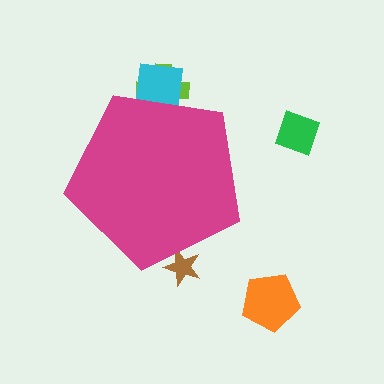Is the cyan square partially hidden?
Yes, the cyan square is partially hidden behind the magenta pentagon.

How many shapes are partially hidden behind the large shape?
3 shapes are partially hidden.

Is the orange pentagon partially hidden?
No, the orange pentagon is fully visible.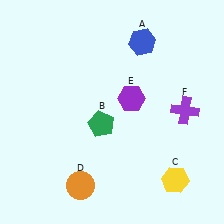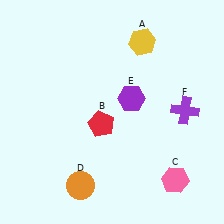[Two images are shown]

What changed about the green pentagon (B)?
In Image 1, B is green. In Image 2, it changed to red.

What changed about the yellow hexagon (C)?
In Image 1, C is yellow. In Image 2, it changed to pink.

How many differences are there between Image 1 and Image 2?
There are 3 differences between the two images.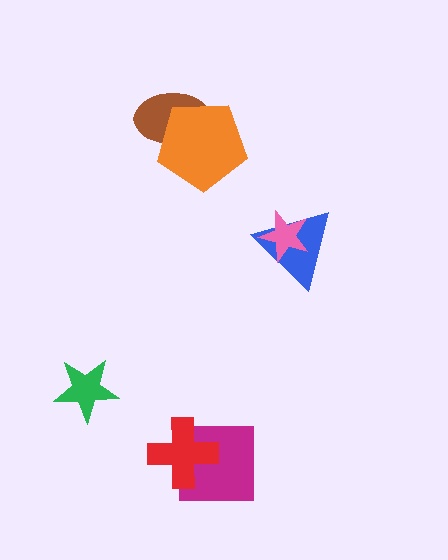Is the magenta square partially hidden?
Yes, it is partially covered by another shape.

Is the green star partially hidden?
No, no other shape covers it.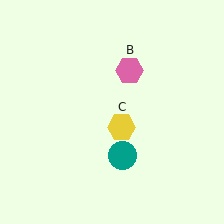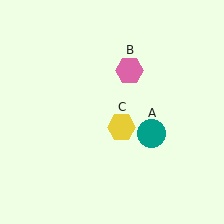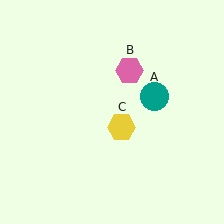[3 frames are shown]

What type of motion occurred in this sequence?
The teal circle (object A) rotated counterclockwise around the center of the scene.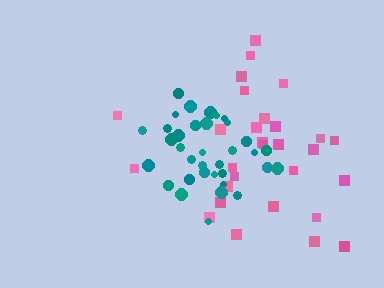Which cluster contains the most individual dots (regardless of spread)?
Teal (35).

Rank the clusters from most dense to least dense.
teal, pink.